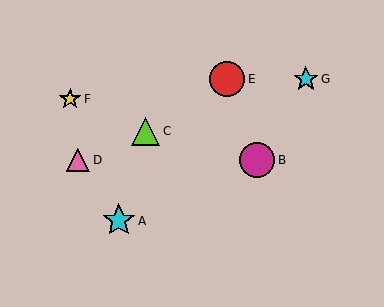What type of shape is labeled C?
Shape C is a lime triangle.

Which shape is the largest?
The magenta circle (labeled B) is the largest.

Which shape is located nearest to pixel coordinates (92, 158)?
The pink triangle (labeled D) at (78, 160) is nearest to that location.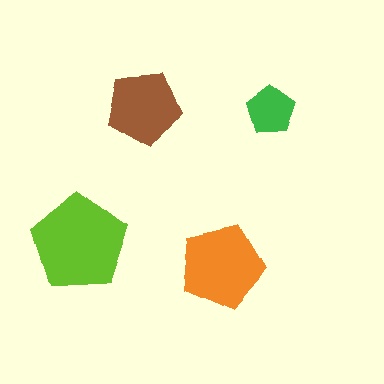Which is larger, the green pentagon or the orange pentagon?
The orange one.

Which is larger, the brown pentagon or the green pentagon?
The brown one.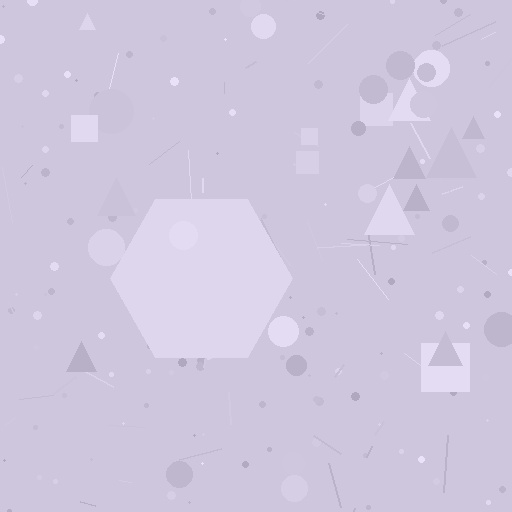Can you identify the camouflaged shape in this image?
The camouflaged shape is a hexagon.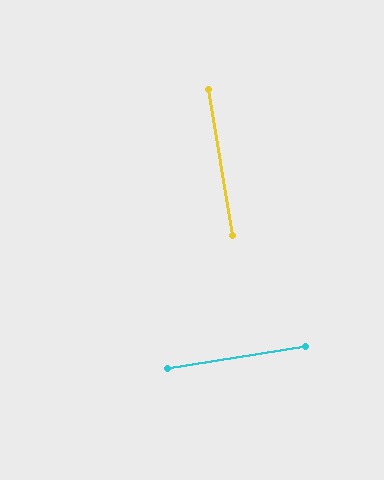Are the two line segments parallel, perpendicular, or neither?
Perpendicular — they meet at approximately 90°.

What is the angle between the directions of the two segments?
Approximately 90 degrees.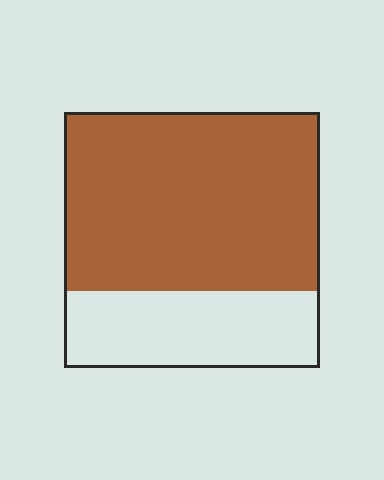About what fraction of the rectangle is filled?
About two thirds (2/3).